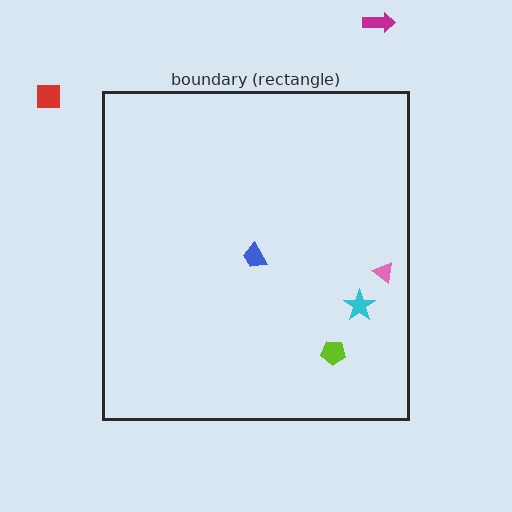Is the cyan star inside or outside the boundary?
Inside.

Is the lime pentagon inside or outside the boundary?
Inside.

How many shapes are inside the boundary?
4 inside, 2 outside.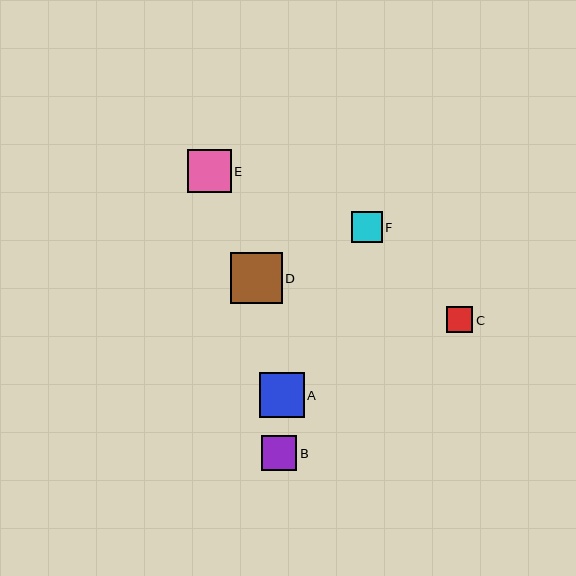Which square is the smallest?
Square C is the smallest with a size of approximately 26 pixels.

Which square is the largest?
Square D is the largest with a size of approximately 51 pixels.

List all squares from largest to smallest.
From largest to smallest: D, A, E, B, F, C.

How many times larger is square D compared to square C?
Square D is approximately 2.0 times the size of square C.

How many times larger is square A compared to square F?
Square A is approximately 1.4 times the size of square F.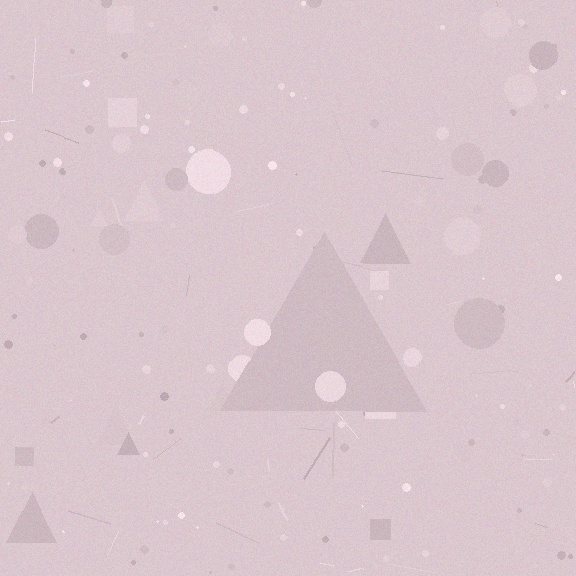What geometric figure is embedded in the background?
A triangle is embedded in the background.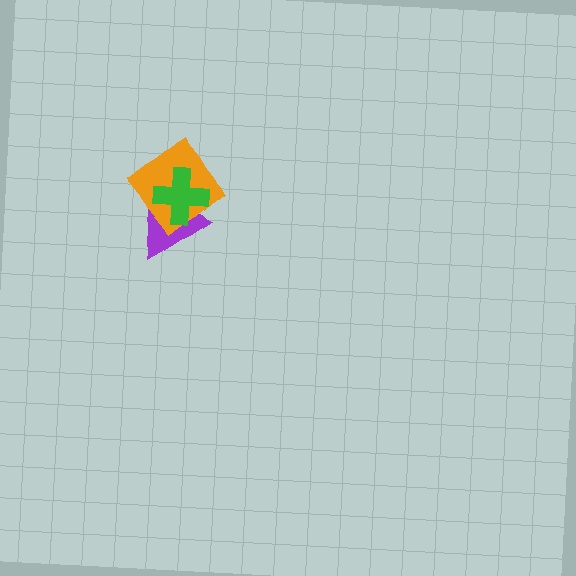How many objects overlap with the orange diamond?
2 objects overlap with the orange diamond.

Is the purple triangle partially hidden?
Yes, it is partially covered by another shape.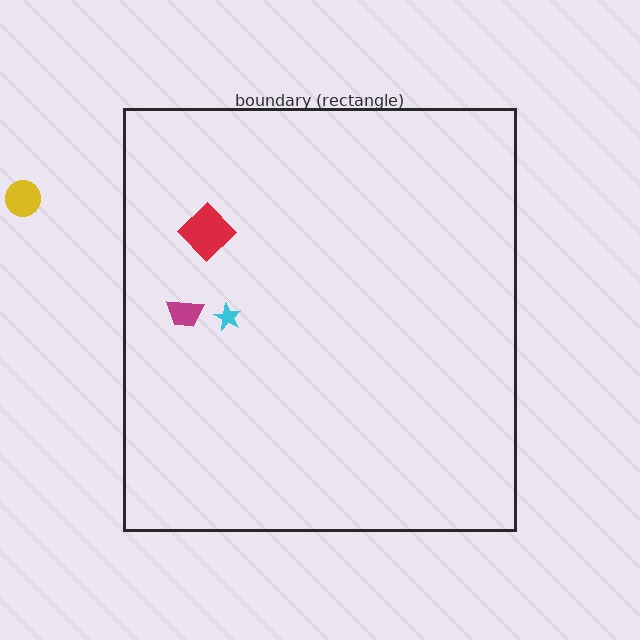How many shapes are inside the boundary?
3 inside, 1 outside.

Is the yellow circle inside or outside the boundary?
Outside.